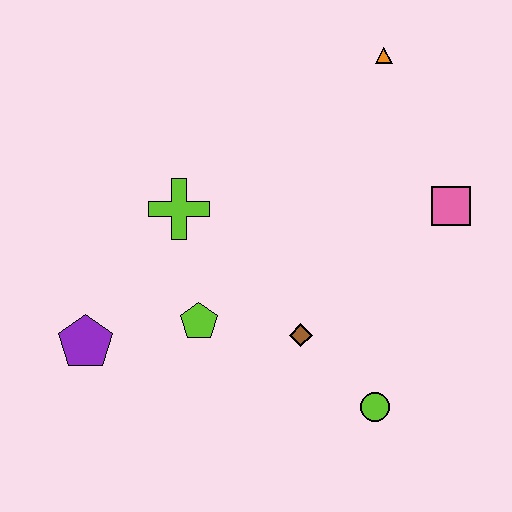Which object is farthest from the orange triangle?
The purple pentagon is farthest from the orange triangle.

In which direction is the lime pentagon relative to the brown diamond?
The lime pentagon is to the left of the brown diamond.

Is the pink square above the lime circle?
Yes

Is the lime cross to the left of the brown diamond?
Yes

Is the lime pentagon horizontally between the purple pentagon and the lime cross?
No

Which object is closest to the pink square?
The orange triangle is closest to the pink square.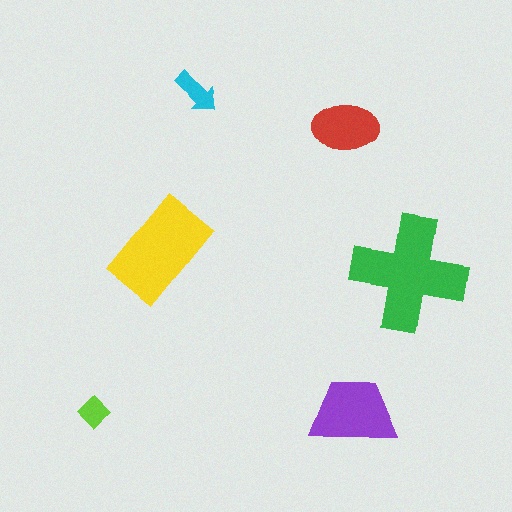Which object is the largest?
The green cross.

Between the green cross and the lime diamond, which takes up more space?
The green cross.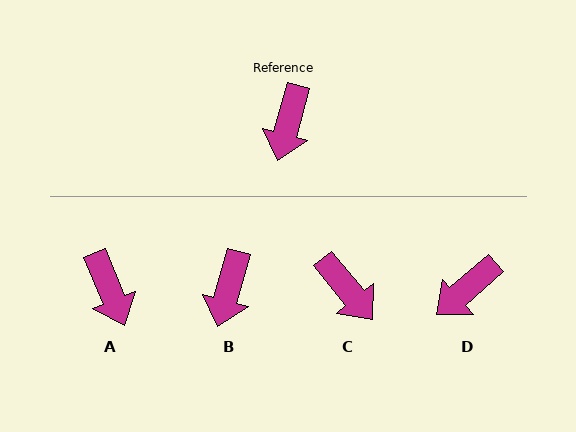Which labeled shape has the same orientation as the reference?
B.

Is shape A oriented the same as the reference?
No, it is off by about 38 degrees.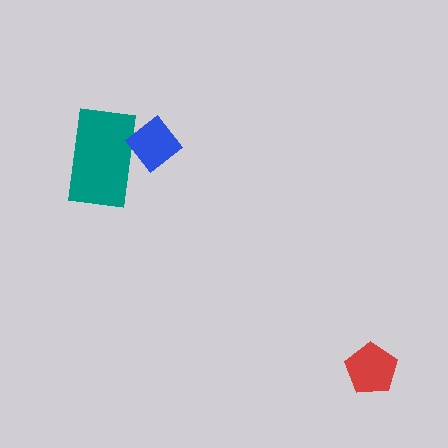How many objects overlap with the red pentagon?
0 objects overlap with the red pentagon.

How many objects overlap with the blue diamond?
1 object overlaps with the blue diamond.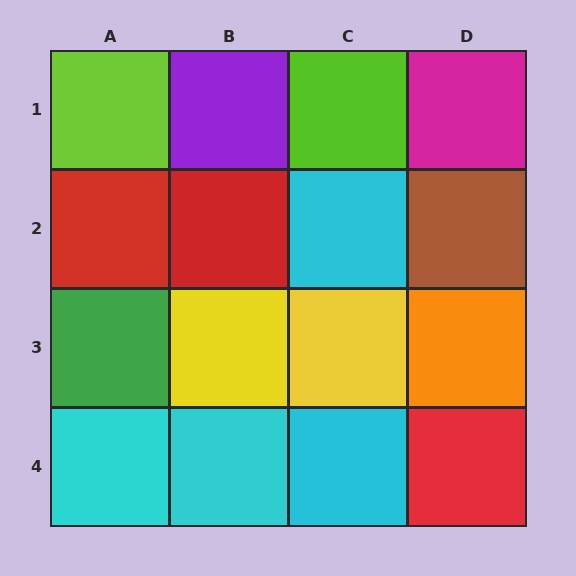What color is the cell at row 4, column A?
Cyan.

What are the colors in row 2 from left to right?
Red, red, cyan, brown.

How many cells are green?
1 cell is green.